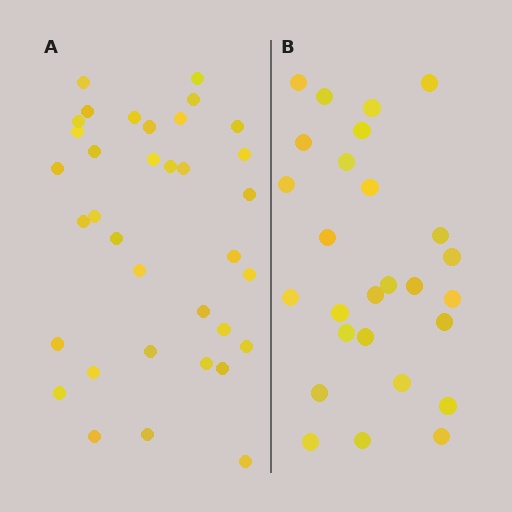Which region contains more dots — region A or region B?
Region A (the left region) has more dots.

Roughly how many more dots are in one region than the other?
Region A has roughly 8 or so more dots than region B.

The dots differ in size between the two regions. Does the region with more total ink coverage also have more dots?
No. Region B has more total ink coverage because its dots are larger, but region A actually contains more individual dots. Total area can be misleading — the number of items is what matters here.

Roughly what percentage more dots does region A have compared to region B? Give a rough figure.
About 30% more.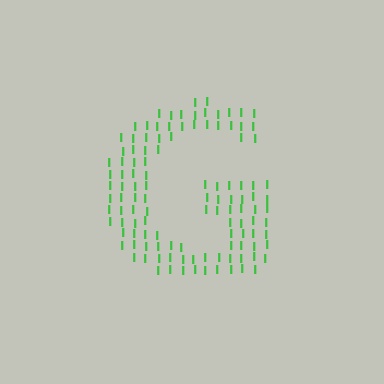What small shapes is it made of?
It is made of small letter I's.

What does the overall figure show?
The overall figure shows the letter G.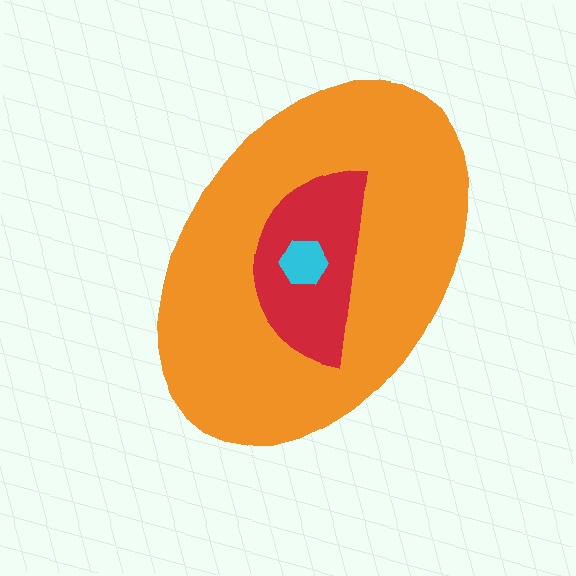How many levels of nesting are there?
3.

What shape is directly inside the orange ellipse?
The red semicircle.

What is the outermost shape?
The orange ellipse.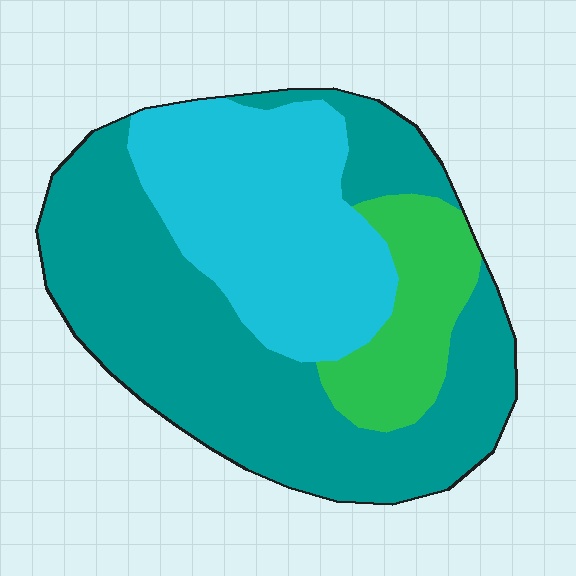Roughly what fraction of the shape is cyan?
Cyan takes up about one third (1/3) of the shape.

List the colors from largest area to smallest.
From largest to smallest: teal, cyan, green.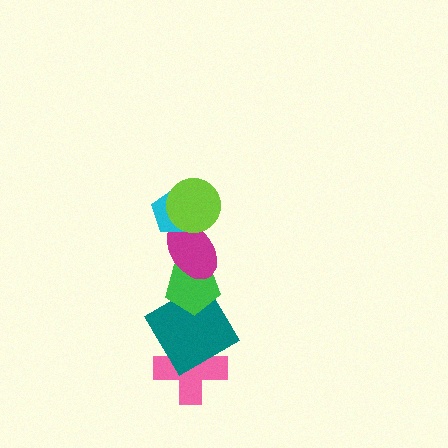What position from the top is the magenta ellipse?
The magenta ellipse is 3rd from the top.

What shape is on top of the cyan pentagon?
The lime circle is on top of the cyan pentagon.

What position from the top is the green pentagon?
The green pentagon is 4th from the top.